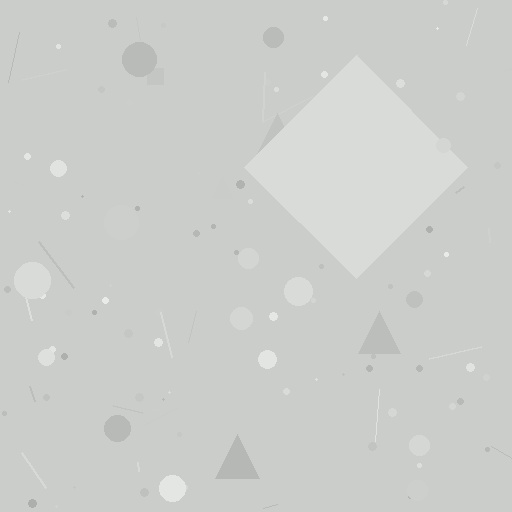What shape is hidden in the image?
A diamond is hidden in the image.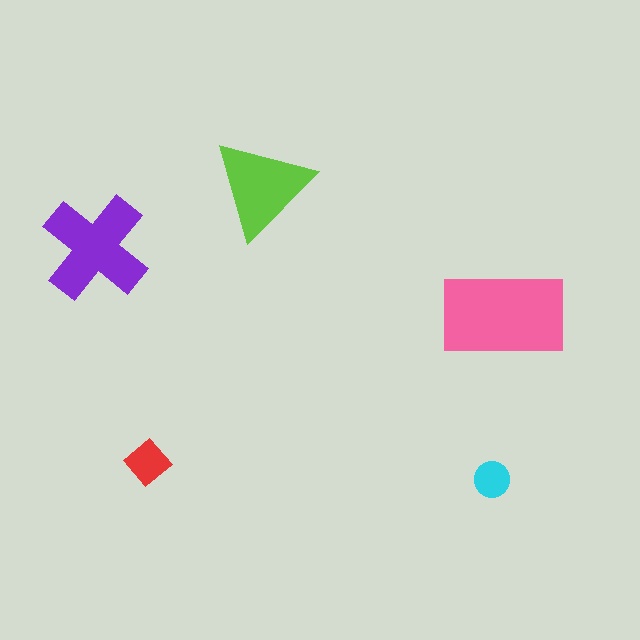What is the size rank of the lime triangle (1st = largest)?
3rd.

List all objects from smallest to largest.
The cyan circle, the red diamond, the lime triangle, the purple cross, the pink rectangle.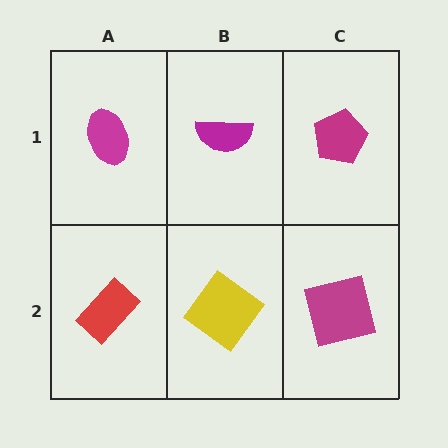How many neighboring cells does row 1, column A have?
2.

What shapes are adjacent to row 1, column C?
A magenta square (row 2, column C), a magenta semicircle (row 1, column B).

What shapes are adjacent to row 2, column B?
A magenta semicircle (row 1, column B), a red rectangle (row 2, column A), a magenta square (row 2, column C).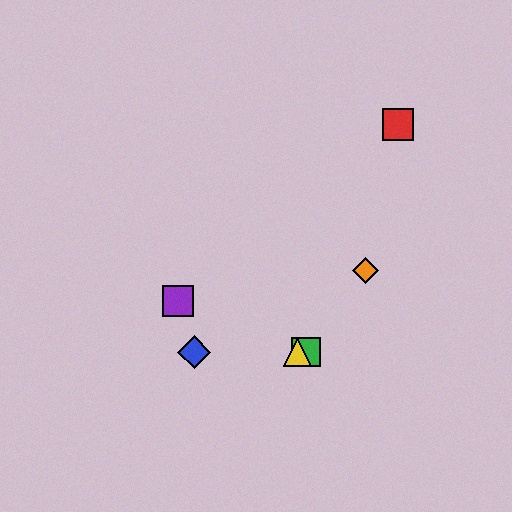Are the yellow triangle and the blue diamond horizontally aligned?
Yes, both are at y≈352.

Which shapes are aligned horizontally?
The blue diamond, the green square, the yellow triangle are aligned horizontally.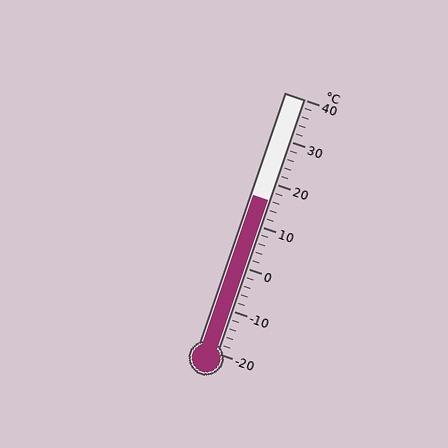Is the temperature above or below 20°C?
The temperature is below 20°C.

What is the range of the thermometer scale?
The thermometer scale ranges from -20°C to 40°C.